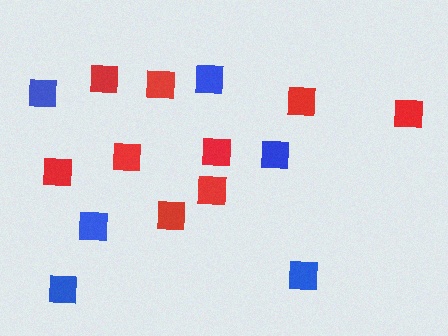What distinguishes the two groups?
There are 2 groups: one group of red squares (9) and one group of blue squares (6).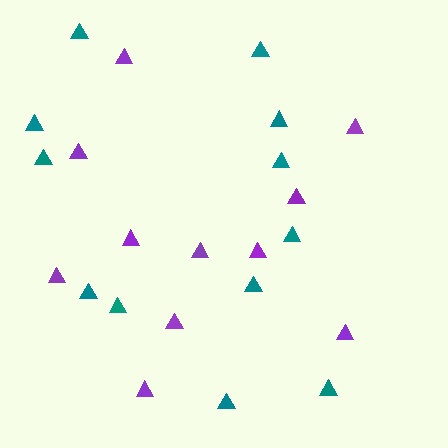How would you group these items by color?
There are 2 groups: one group of purple triangles (11) and one group of teal triangles (12).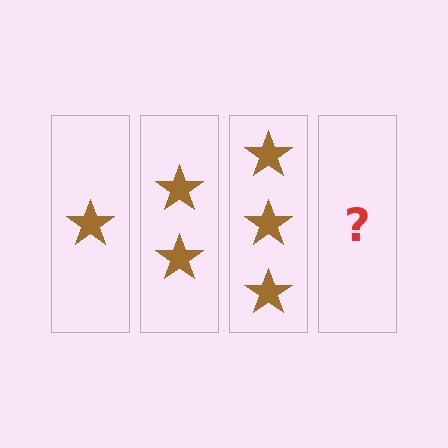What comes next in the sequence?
The next element should be 4 stars.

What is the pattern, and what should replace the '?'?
The pattern is that each step adds one more star. The '?' should be 4 stars.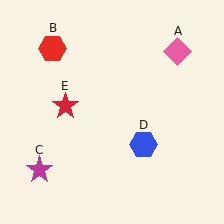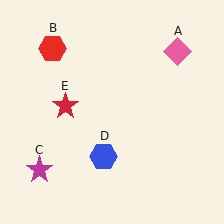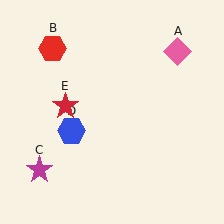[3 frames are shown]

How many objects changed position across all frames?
1 object changed position: blue hexagon (object D).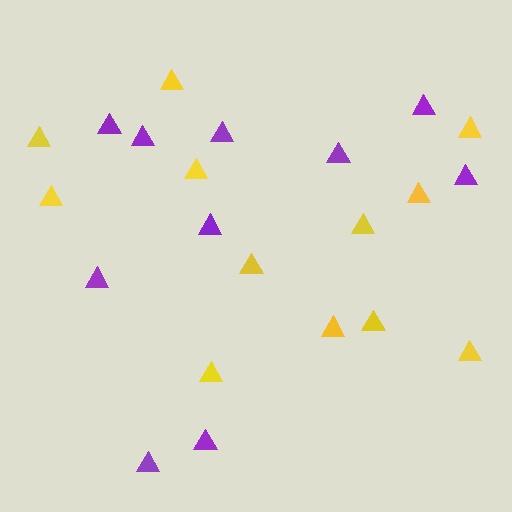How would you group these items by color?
There are 2 groups: one group of yellow triangles (12) and one group of purple triangles (10).